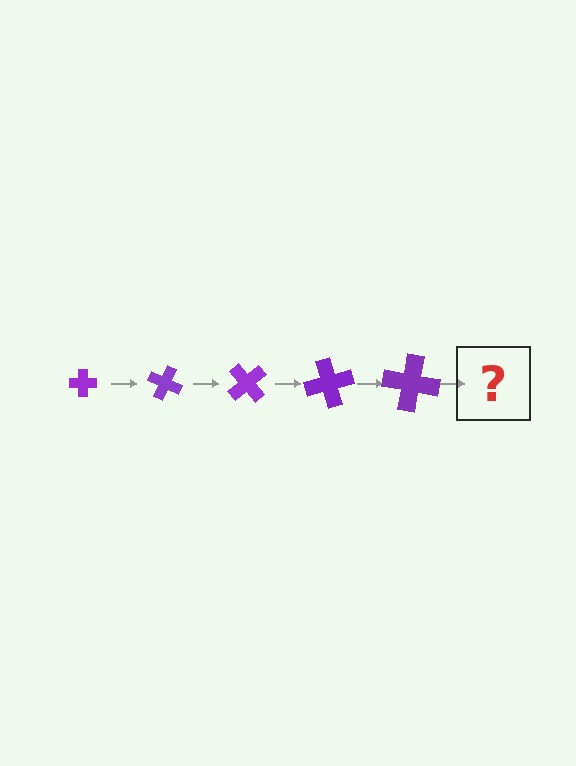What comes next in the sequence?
The next element should be a cross, larger than the previous one and rotated 125 degrees from the start.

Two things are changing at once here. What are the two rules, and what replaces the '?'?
The two rules are that the cross grows larger each step and it rotates 25 degrees each step. The '?' should be a cross, larger than the previous one and rotated 125 degrees from the start.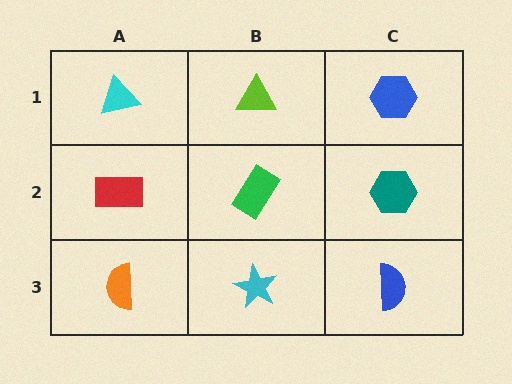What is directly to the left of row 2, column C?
A green rectangle.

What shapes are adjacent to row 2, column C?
A blue hexagon (row 1, column C), a blue semicircle (row 3, column C), a green rectangle (row 2, column B).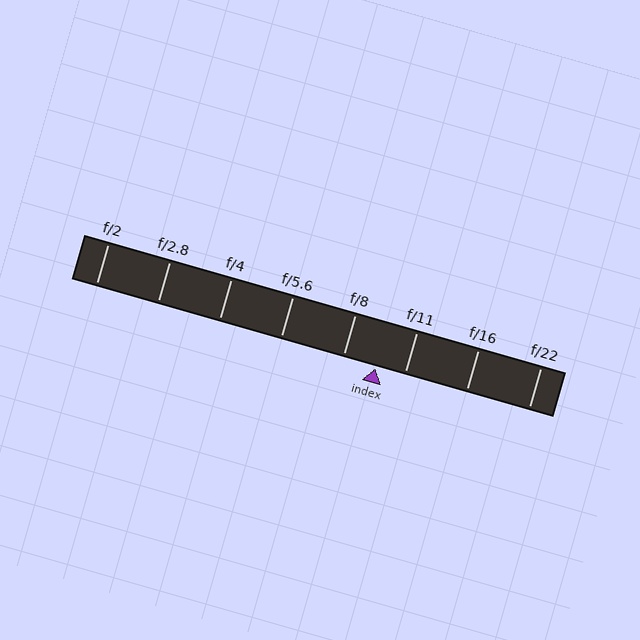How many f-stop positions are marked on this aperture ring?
There are 8 f-stop positions marked.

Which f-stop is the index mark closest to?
The index mark is closest to f/11.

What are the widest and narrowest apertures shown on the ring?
The widest aperture shown is f/2 and the narrowest is f/22.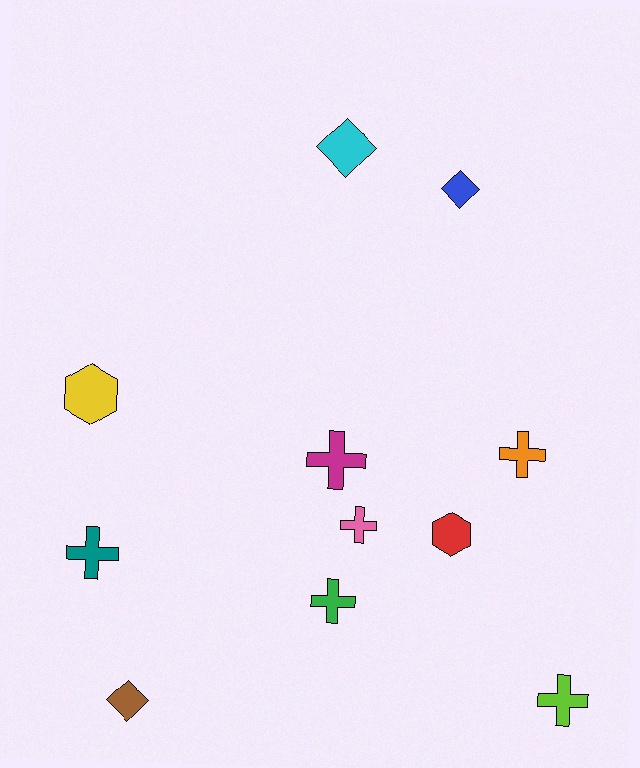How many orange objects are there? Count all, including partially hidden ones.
There is 1 orange object.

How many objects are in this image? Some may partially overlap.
There are 11 objects.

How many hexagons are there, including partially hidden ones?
There are 2 hexagons.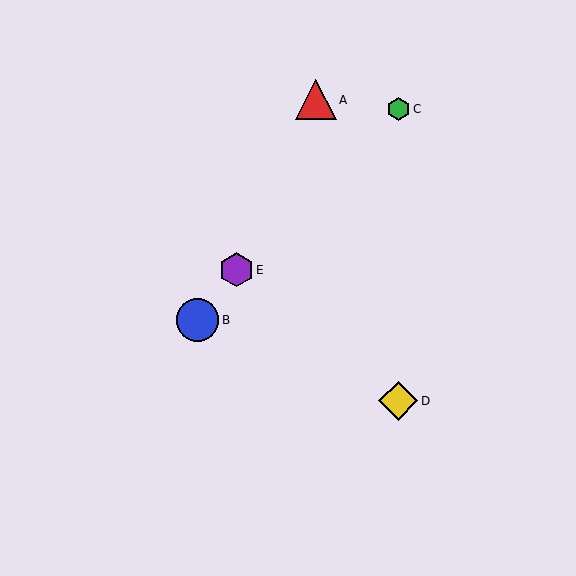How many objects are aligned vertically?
2 objects (C, D) are aligned vertically.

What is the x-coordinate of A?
Object A is at x≈316.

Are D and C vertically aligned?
Yes, both are at x≈398.